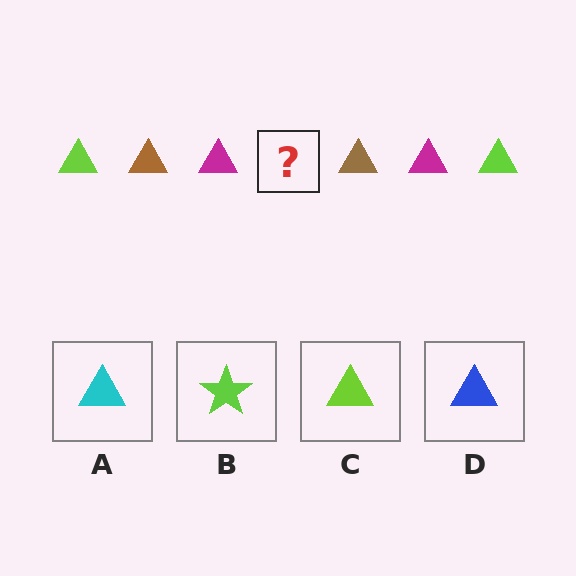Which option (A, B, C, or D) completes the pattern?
C.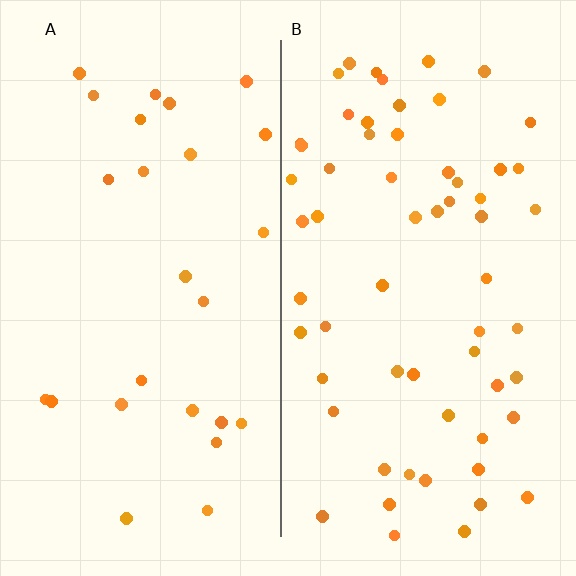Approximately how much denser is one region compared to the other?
Approximately 2.3× — region B over region A.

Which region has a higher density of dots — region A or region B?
B (the right).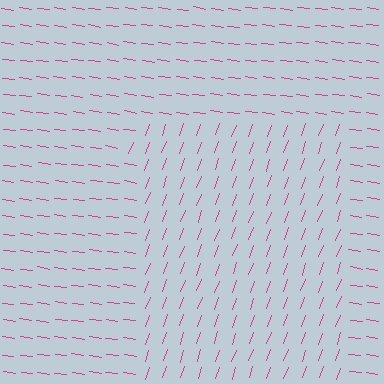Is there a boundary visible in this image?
Yes, there is a texture boundary formed by a change in line orientation.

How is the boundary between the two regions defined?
The boundary is defined purely by a change in line orientation (approximately 78 degrees difference). All lines are the same color and thickness.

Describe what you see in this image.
The image is filled with small magenta line segments. A rectangle region in the image has lines oriented differently from the surrounding lines, creating a visible texture boundary.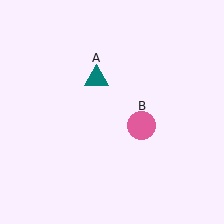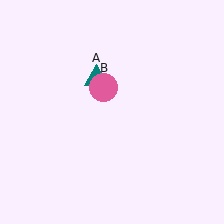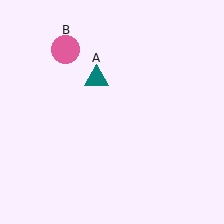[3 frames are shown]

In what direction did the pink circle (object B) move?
The pink circle (object B) moved up and to the left.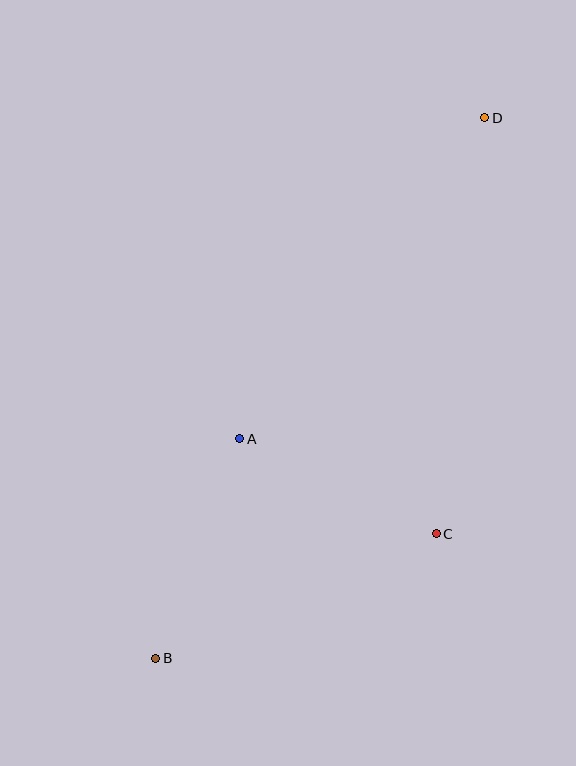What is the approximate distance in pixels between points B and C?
The distance between B and C is approximately 307 pixels.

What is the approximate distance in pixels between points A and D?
The distance between A and D is approximately 404 pixels.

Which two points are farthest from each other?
Points B and D are farthest from each other.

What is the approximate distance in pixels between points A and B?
The distance between A and B is approximately 235 pixels.